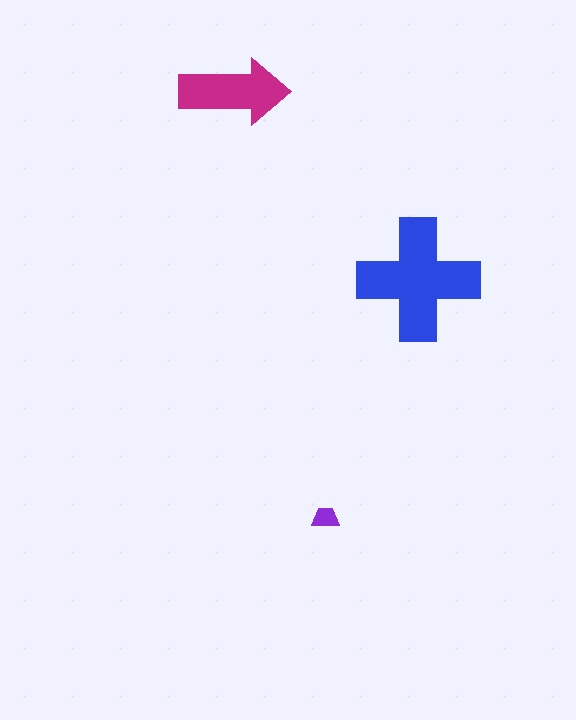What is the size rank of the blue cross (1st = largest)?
1st.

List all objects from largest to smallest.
The blue cross, the magenta arrow, the purple trapezoid.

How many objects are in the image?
There are 3 objects in the image.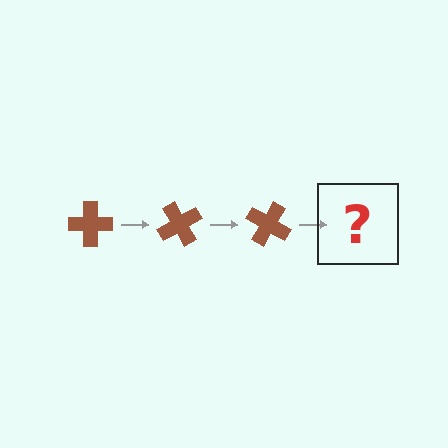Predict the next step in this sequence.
The next step is a brown cross rotated 180 degrees.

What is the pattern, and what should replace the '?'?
The pattern is that the cross rotates 60 degrees each step. The '?' should be a brown cross rotated 180 degrees.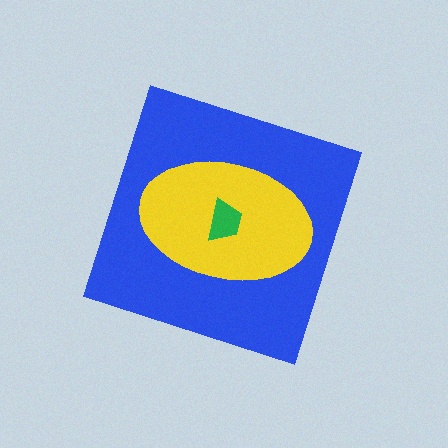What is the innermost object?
The green trapezoid.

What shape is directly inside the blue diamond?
The yellow ellipse.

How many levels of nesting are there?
3.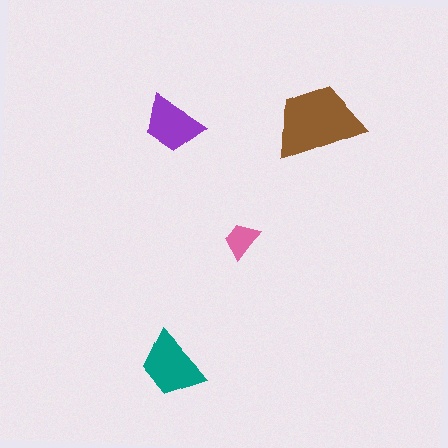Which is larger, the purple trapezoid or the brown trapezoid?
The brown one.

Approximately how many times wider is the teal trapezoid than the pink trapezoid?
About 2 times wider.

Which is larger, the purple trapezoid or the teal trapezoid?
The teal one.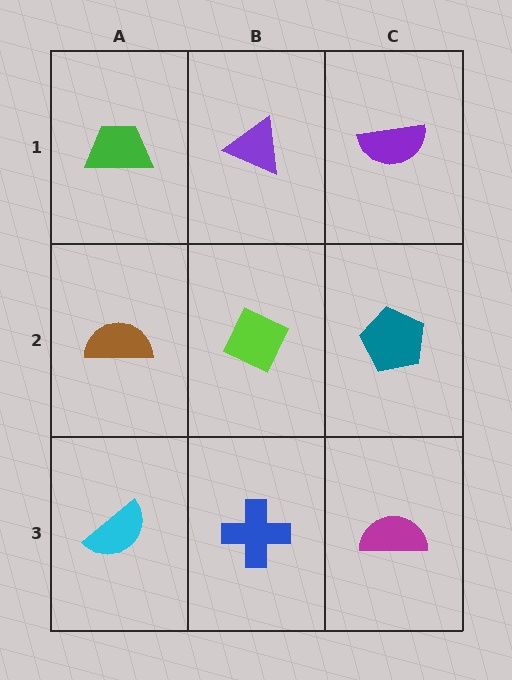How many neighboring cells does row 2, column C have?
3.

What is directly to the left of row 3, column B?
A cyan semicircle.